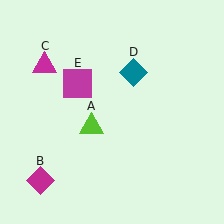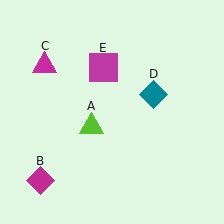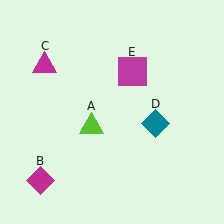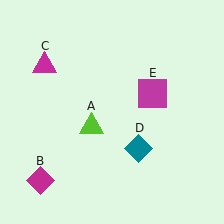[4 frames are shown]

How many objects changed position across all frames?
2 objects changed position: teal diamond (object D), magenta square (object E).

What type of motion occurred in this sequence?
The teal diamond (object D), magenta square (object E) rotated clockwise around the center of the scene.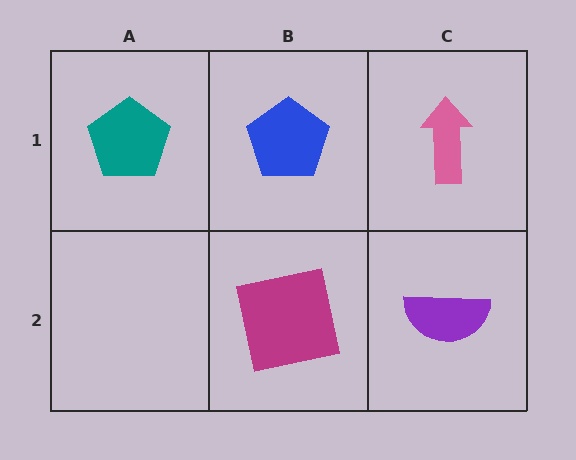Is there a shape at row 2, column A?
No, that cell is empty.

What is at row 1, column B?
A blue pentagon.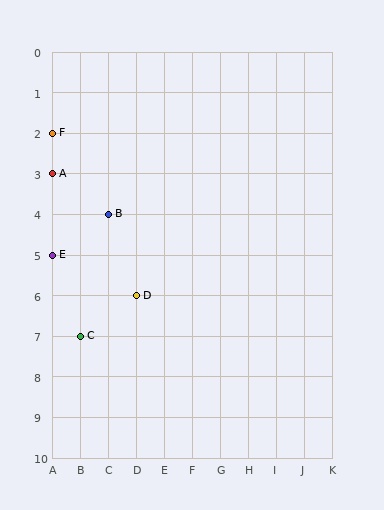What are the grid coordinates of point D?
Point D is at grid coordinates (D, 6).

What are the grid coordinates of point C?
Point C is at grid coordinates (B, 7).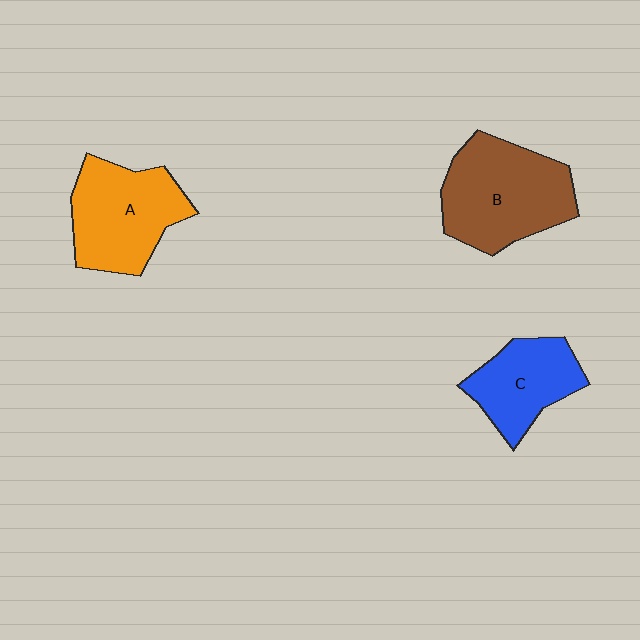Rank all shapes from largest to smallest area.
From largest to smallest: B (brown), A (orange), C (blue).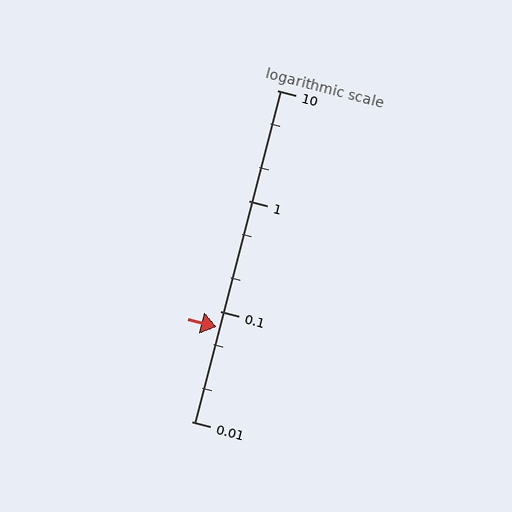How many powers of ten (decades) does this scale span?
The scale spans 3 decades, from 0.01 to 10.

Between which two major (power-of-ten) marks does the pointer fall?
The pointer is between 0.01 and 0.1.